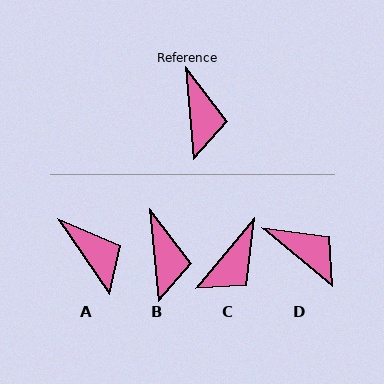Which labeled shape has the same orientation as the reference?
B.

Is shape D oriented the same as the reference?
No, it is off by about 45 degrees.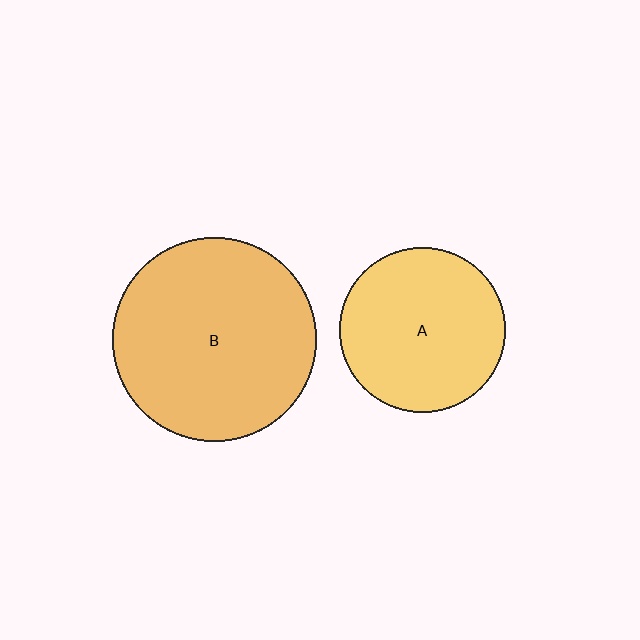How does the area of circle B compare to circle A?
Approximately 1.5 times.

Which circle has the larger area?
Circle B (orange).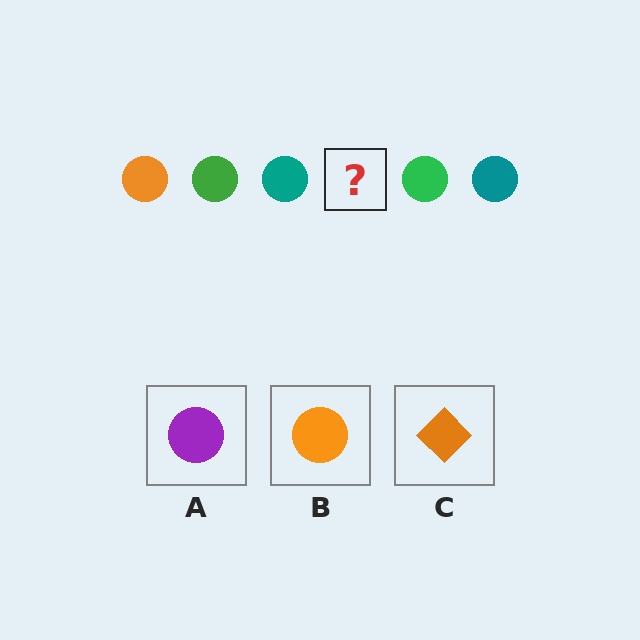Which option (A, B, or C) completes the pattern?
B.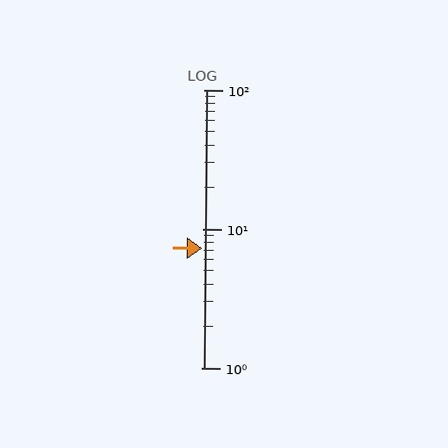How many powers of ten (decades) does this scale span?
The scale spans 2 decades, from 1 to 100.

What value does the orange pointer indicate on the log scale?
The pointer indicates approximately 7.2.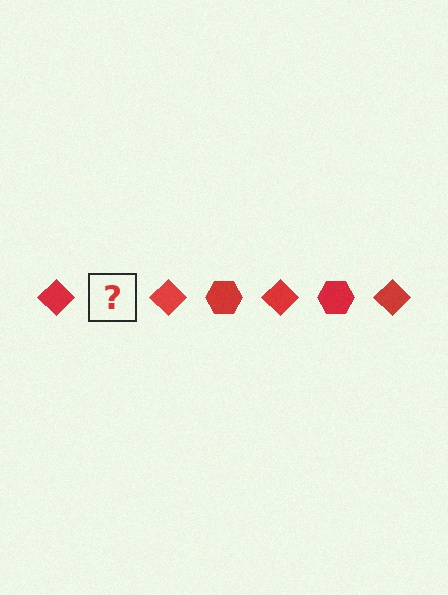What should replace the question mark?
The question mark should be replaced with a red hexagon.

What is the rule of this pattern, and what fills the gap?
The rule is that the pattern cycles through diamond, hexagon shapes in red. The gap should be filled with a red hexagon.